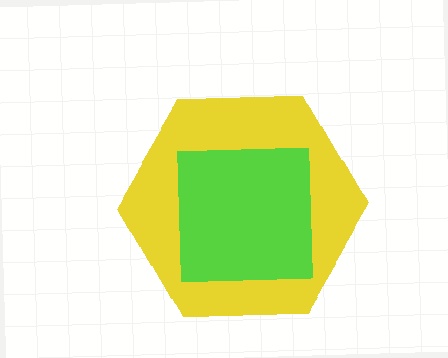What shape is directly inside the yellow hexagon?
The lime square.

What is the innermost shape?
The lime square.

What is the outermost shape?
The yellow hexagon.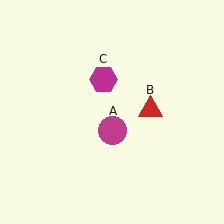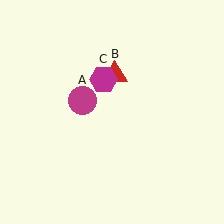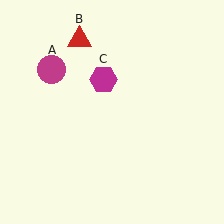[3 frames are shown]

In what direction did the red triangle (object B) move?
The red triangle (object B) moved up and to the left.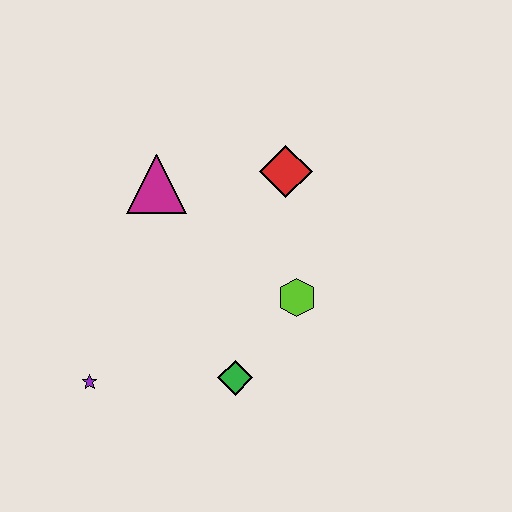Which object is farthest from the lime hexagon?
The purple star is farthest from the lime hexagon.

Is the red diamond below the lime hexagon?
No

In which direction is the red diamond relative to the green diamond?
The red diamond is above the green diamond.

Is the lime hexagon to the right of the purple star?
Yes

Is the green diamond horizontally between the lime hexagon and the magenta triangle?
Yes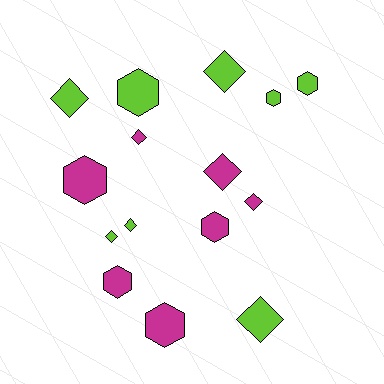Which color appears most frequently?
Lime, with 8 objects.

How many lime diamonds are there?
There are 5 lime diamonds.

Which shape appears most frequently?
Diamond, with 8 objects.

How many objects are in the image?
There are 15 objects.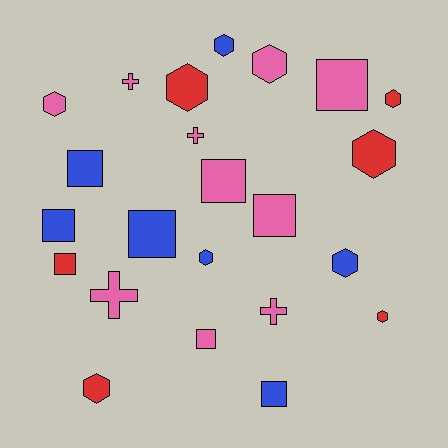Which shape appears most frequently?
Hexagon, with 10 objects.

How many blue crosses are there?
There are no blue crosses.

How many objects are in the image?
There are 23 objects.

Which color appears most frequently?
Pink, with 10 objects.